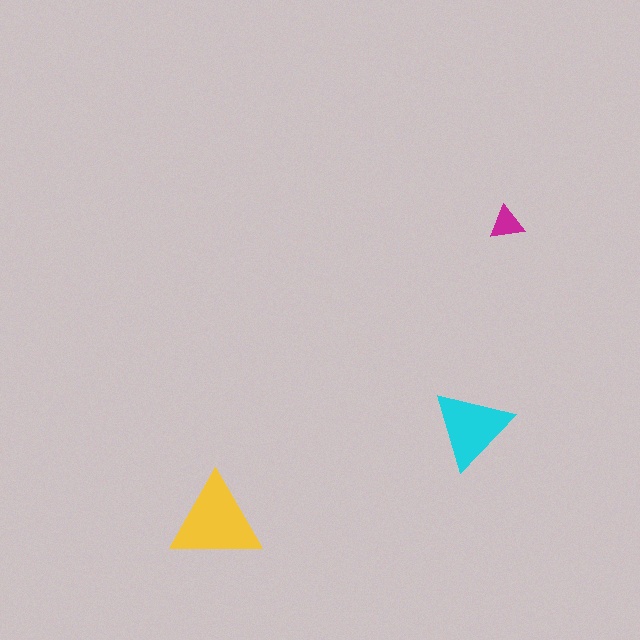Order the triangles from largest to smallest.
the yellow one, the cyan one, the magenta one.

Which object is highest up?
The magenta triangle is topmost.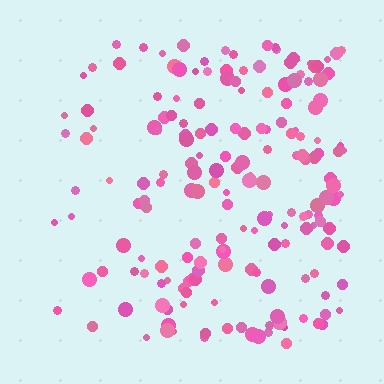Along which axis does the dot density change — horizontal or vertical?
Horizontal.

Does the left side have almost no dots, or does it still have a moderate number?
Still a moderate number, just noticeably fewer than the right.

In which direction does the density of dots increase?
From left to right, with the right side densest.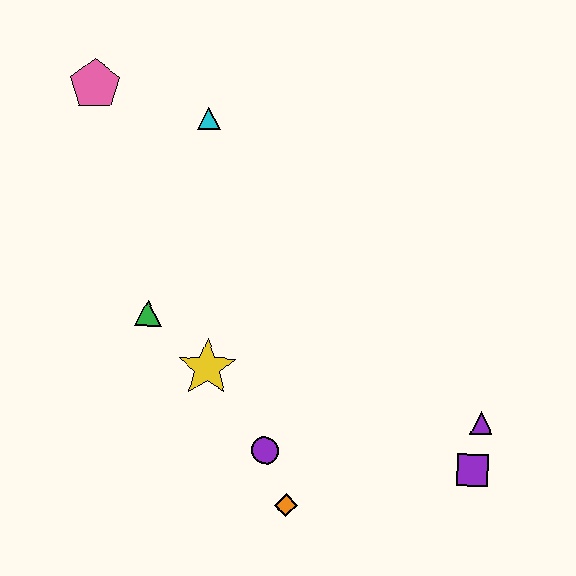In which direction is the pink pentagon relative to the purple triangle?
The pink pentagon is to the left of the purple triangle.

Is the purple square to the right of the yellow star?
Yes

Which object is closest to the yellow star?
The green triangle is closest to the yellow star.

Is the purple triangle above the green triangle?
No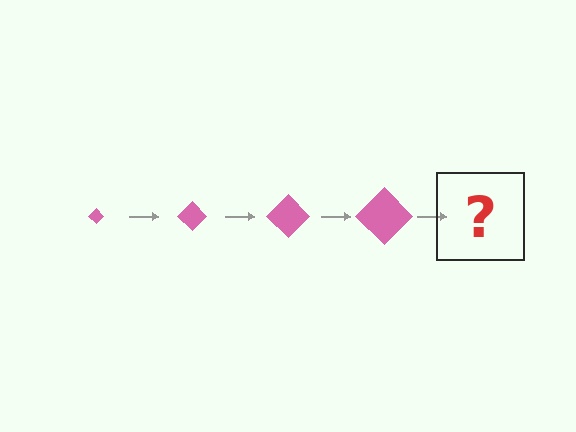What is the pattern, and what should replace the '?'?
The pattern is that the diamond gets progressively larger each step. The '?' should be a pink diamond, larger than the previous one.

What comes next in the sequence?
The next element should be a pink diamond, larger than the previous one.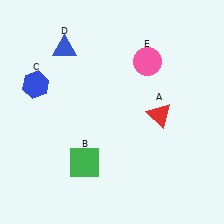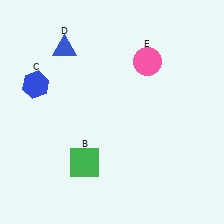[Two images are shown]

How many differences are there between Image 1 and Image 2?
There is 1 difference between the two images.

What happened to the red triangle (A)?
The red triangle (A) was removed in Image 2. It was in the bottom-right area of Image 1.